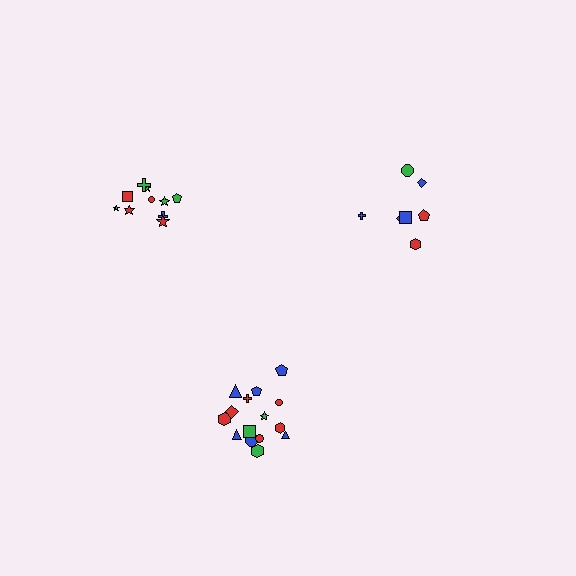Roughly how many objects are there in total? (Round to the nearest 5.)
Roughly 30 objects in total.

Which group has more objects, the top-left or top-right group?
The top-left group.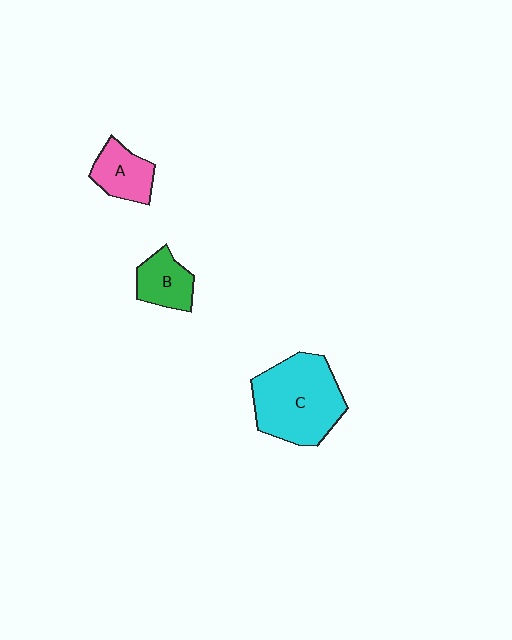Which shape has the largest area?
Shape C (cyan).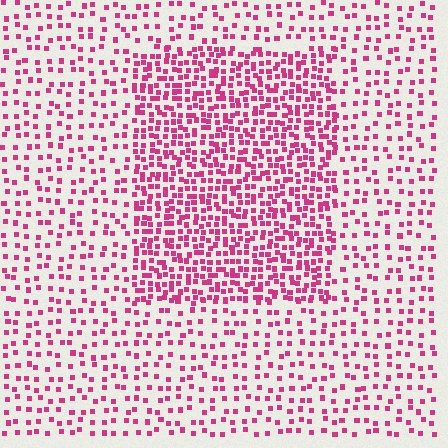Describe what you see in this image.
The image contains small magenta elements arranged at two different densities. A rectangle-shaped region is visible where the elements are more densely packed than the surrounding area.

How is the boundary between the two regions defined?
The boundary is defined by a change in element density (approximately 2.2x ratio). All elements are the same color, size, and shape.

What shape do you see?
I see a rectangle.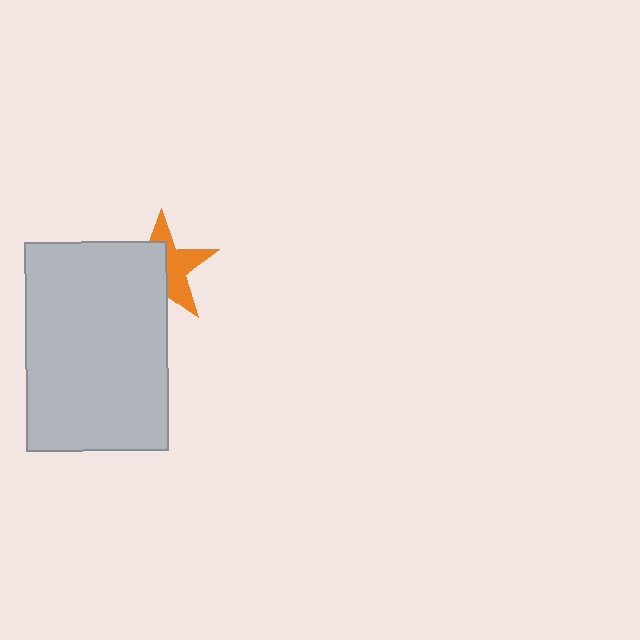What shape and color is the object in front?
The object in front is a light gray rectangle.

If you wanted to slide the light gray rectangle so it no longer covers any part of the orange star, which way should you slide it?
Slide it toward the lower-left — that is the most direct way to separate the two shapes.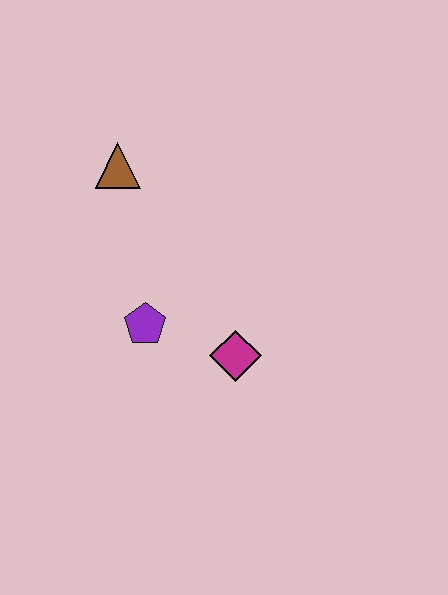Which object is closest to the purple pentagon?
The magenta diamond is closest to the purple pentagon.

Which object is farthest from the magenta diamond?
The brown triangle is farthest from the magenta diamond.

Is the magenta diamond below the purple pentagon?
Yes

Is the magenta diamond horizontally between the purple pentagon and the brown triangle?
No